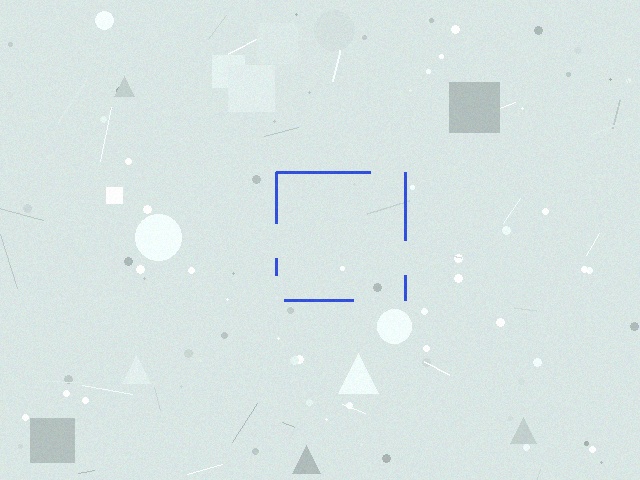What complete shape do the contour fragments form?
The contour fragments form a square.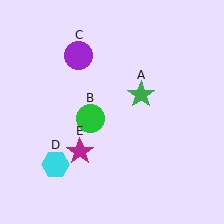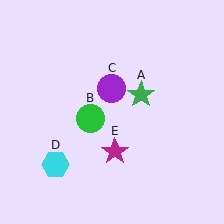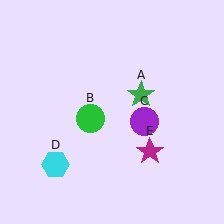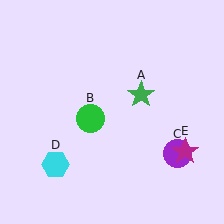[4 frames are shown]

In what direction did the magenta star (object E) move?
The magenta star (object E) moved right.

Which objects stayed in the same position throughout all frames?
Green star (object A) and green circle (object B) and cyan hexagon (object D) remained stationary.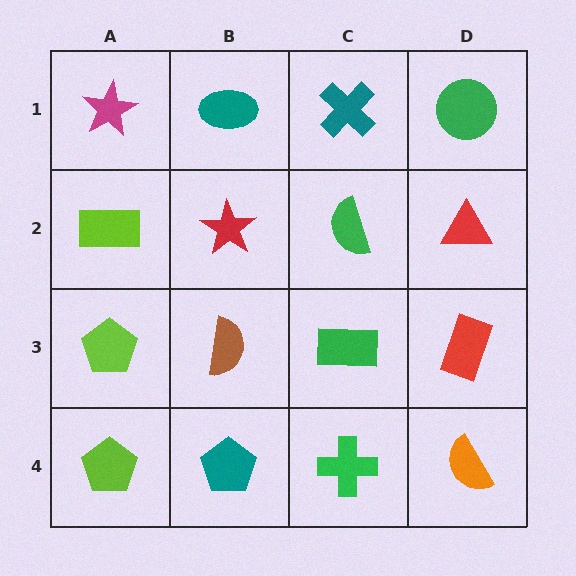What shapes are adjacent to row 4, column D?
A red rectangle (row 3, column D), a green cross (row 4, column C).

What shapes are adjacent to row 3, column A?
A lime rectangle (row 2, column A), a lime pentagon (row 4, column A), a brown semicircle (row 3, column B).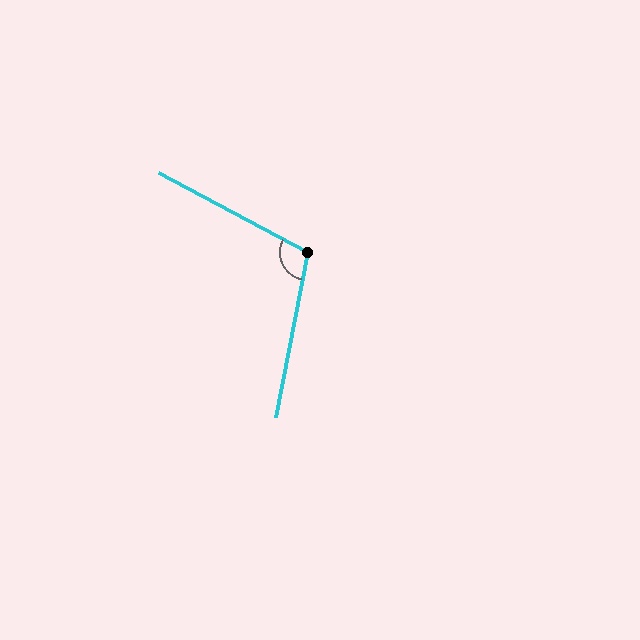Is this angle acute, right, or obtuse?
It is obtuse.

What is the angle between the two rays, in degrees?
Approximately 107 degrees.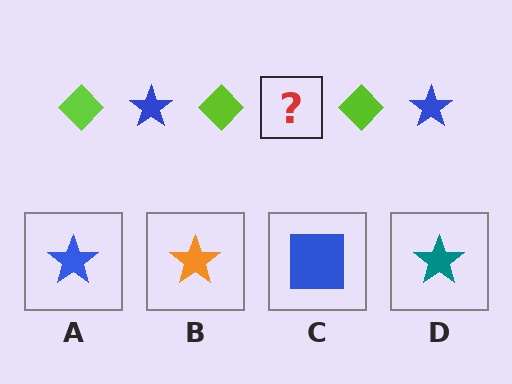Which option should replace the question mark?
Option A.